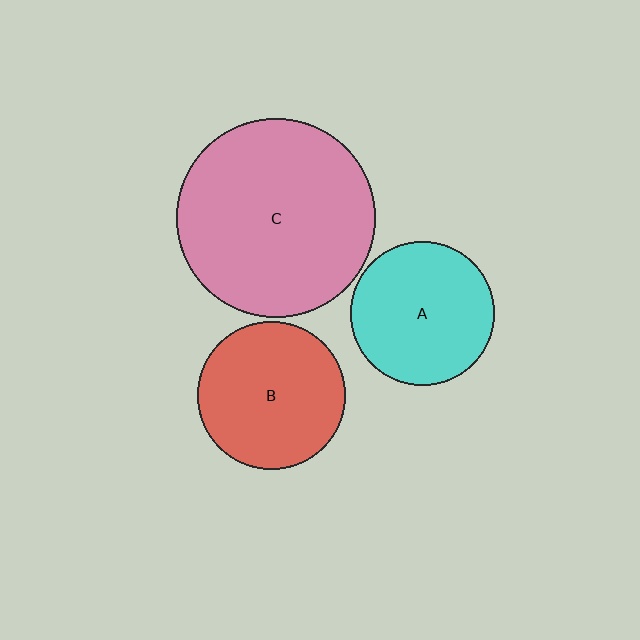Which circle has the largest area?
Circle C (pink).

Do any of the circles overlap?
No, none of the circles overlap.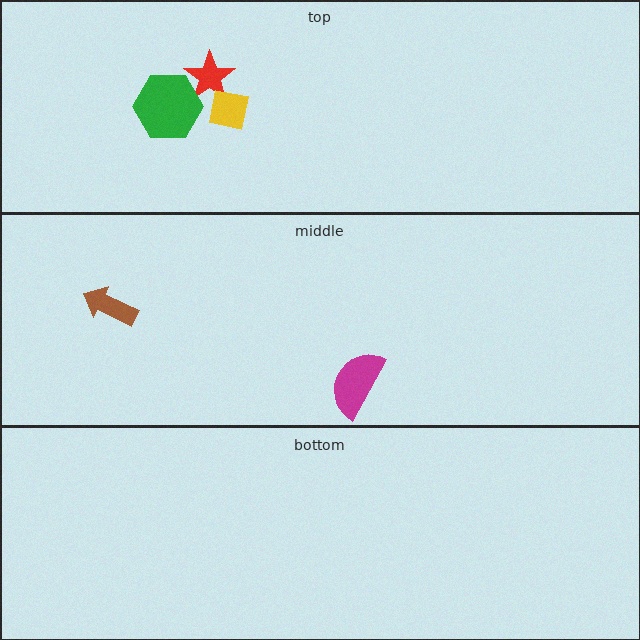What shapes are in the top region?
The red star, the green hexagon, the yellow square.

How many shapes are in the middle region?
2.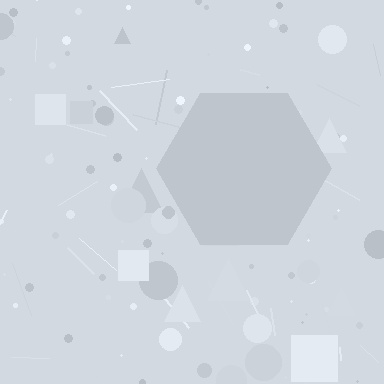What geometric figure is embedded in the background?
A hexagon is embedded in the background.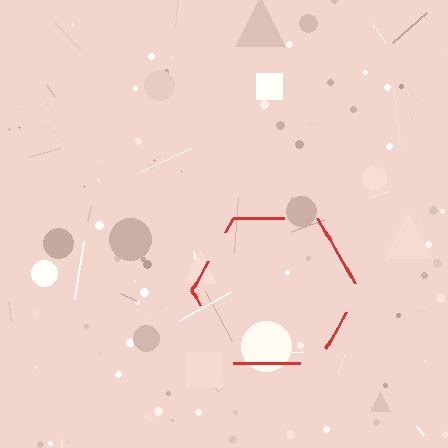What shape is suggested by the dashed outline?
The dashed outline suggests a hexagon.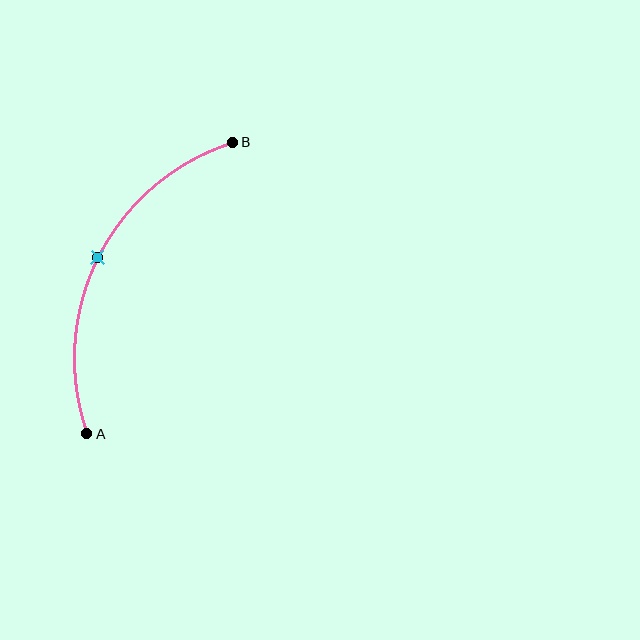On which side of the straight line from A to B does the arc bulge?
The arc bulges to the left of the straight line connecting A and B.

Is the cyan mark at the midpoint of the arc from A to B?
Yes. The cyan mark lies on the arc at equal arc-length from both A and B — it is the arc midpoint.